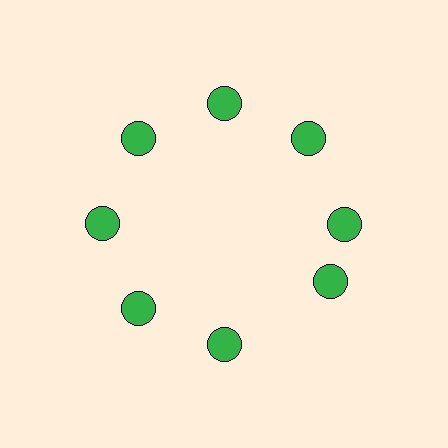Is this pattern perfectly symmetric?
No. The 8 green circles are arranged in a ring, but one element near the 4 o'clock position is rotated out of alignment along the ring, breaking the 8-fold rotational symmetry.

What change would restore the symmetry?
The symmetry would be restored by rotating it back into even spacing with its neighbors so that all 8 circles sit at equal angles and equal distance from the center.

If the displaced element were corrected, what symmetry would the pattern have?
It would have 8-fold rotational symmetry — the pattern would map onto itself every 45 degrees.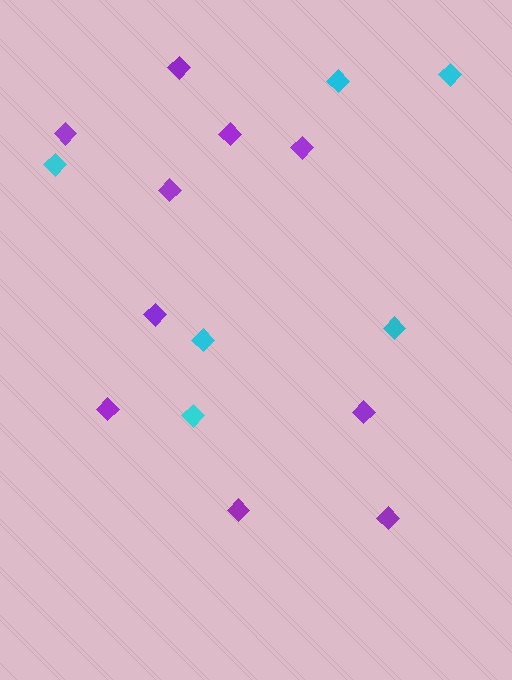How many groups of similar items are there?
There are 2 groups: one group of purple diamonds (10) and one group of cyan diamonds (6).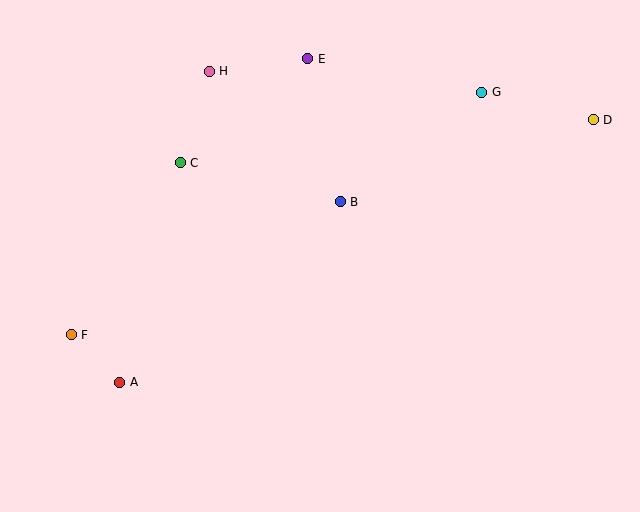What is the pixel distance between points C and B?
The distance between C and B is 165 pixels.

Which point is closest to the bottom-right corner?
Point D is closest to the bottom-right corner.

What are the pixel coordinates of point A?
Point A is at (120, 382).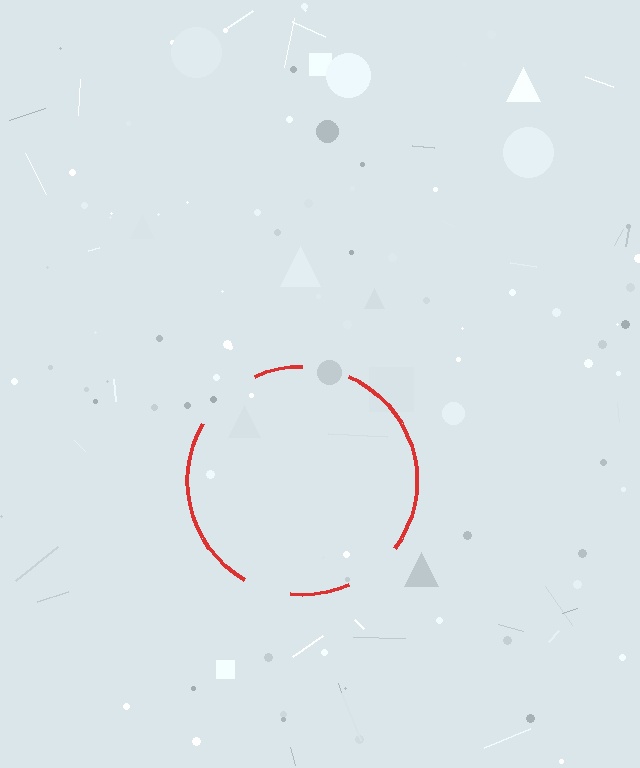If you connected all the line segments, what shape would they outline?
They would outline a circle.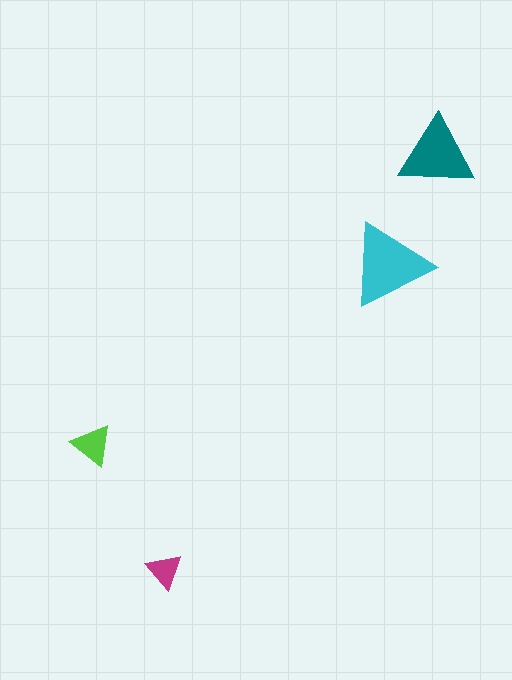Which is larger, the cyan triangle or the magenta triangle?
The cyan one.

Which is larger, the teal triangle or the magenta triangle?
The teal one.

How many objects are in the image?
There are 4 objects in the image.